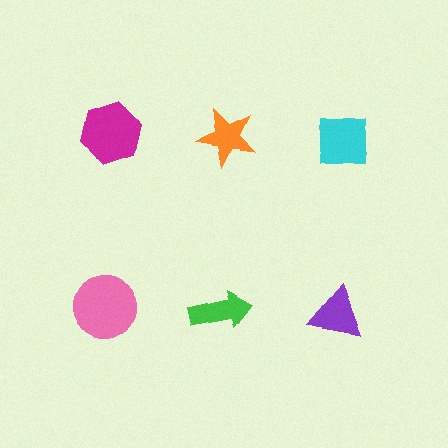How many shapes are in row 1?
3 shapes.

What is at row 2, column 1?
A pink circle.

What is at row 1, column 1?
A magenta hexagon.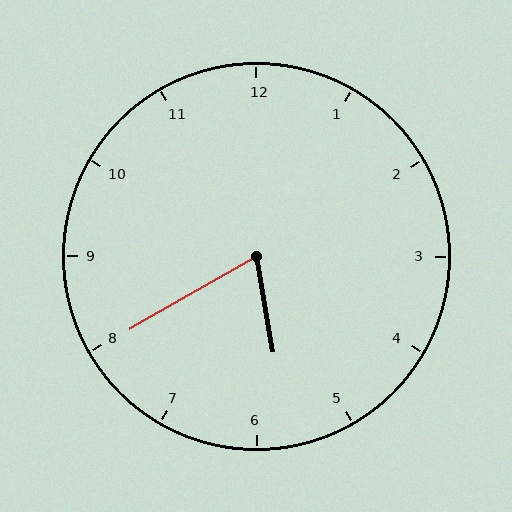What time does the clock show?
5:40.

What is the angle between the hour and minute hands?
Approximately 70 degrees.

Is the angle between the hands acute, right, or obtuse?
It is acute.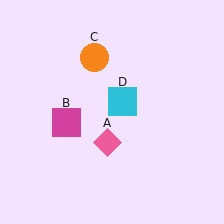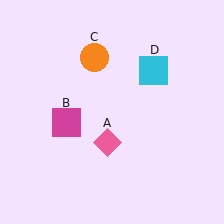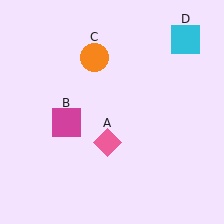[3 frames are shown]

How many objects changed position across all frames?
1 object changed position: cyan square (object D).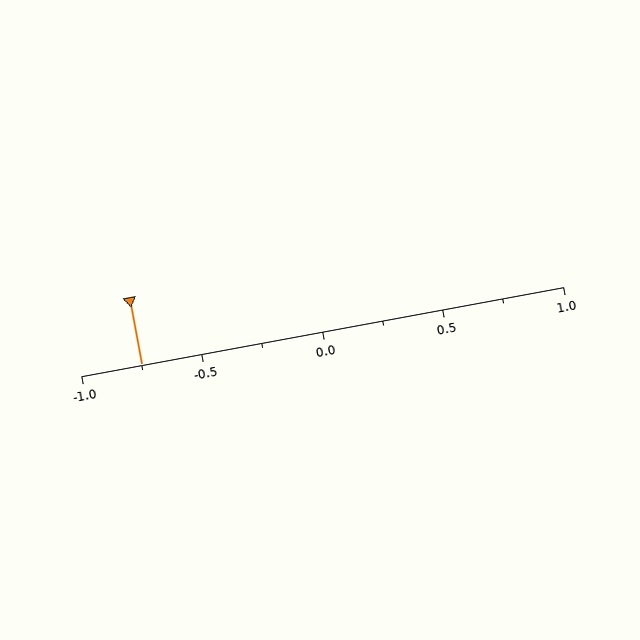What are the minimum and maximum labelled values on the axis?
The axis runs from -1.0 to 1.0.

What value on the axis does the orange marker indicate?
The marker indicates approximately -0.75.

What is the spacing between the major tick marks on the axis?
The major ticks are spaced 0.5 apart.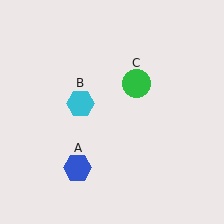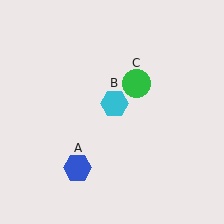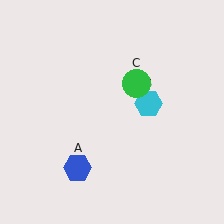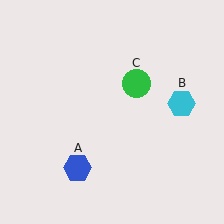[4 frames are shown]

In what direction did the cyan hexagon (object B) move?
The cyan hexagon (object B) moved right.